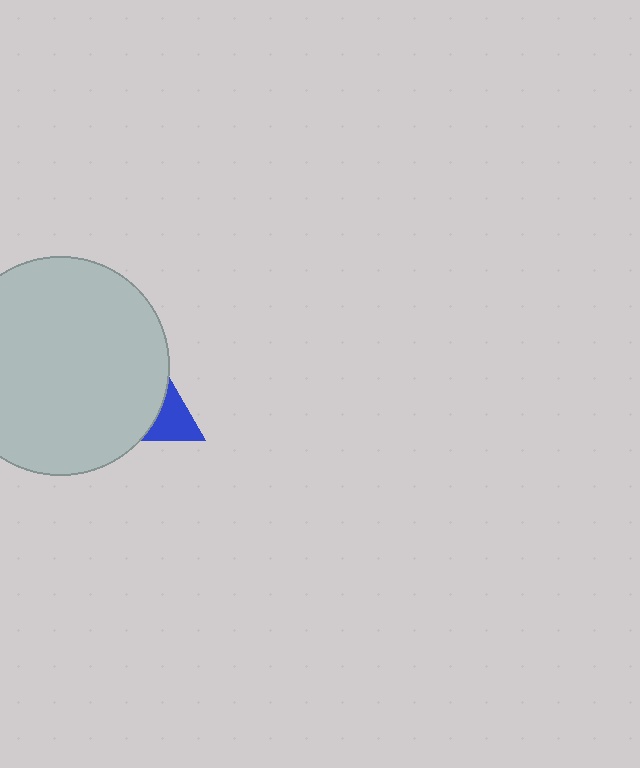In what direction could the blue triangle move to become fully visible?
The blue triangle could move right. That would shift it out from behind the light gray circle entirely.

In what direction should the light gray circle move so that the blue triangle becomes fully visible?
The light gray circle should move left. That is the shortest direction to clear the overlap and leave the blue triangle fully visible.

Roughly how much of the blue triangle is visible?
A small part of it is visible (roughly 33%).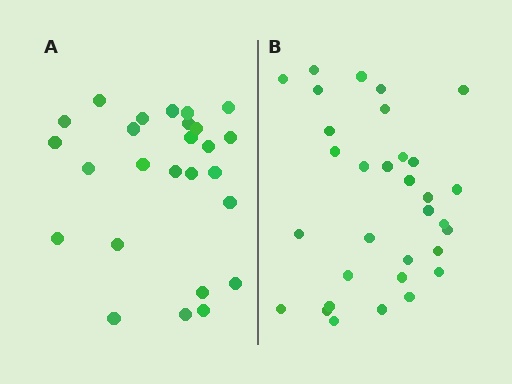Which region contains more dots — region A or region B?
Region B (the right region) has more dots.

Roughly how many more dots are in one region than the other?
Region B has about 6 more dots than region A.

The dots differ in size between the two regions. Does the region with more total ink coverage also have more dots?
No. Region A has more total ink coverage because its dots are larger, but region B actually contains more individual dots. Total area can be misleading — the number of items is what matters here.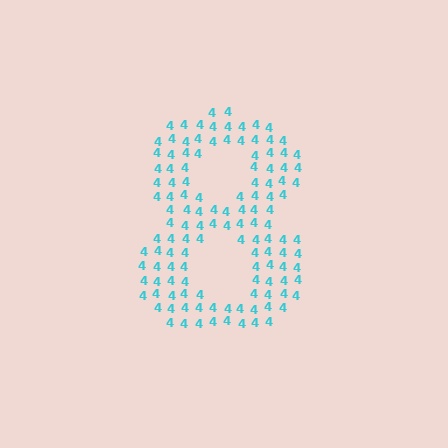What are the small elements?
The small elements are digit 4's.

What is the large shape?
The large shape is the digit 8.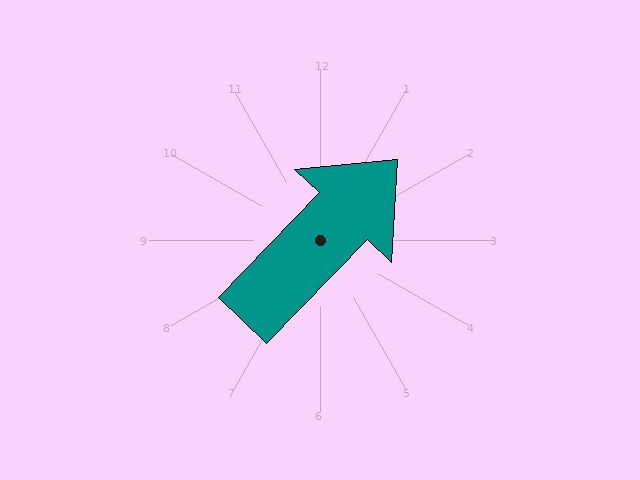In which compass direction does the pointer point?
Northeast.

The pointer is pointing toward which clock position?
Roughly 1 o'clock.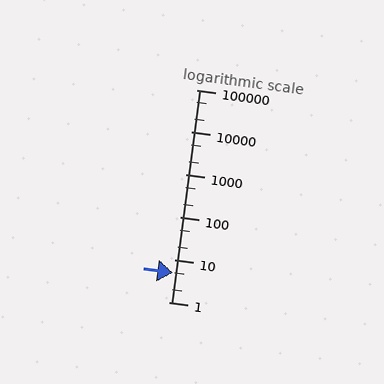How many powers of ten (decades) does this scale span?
The scale spans 5 decades, from 1 to 100000.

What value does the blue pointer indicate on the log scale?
The pointer indicates approximately 4.8.